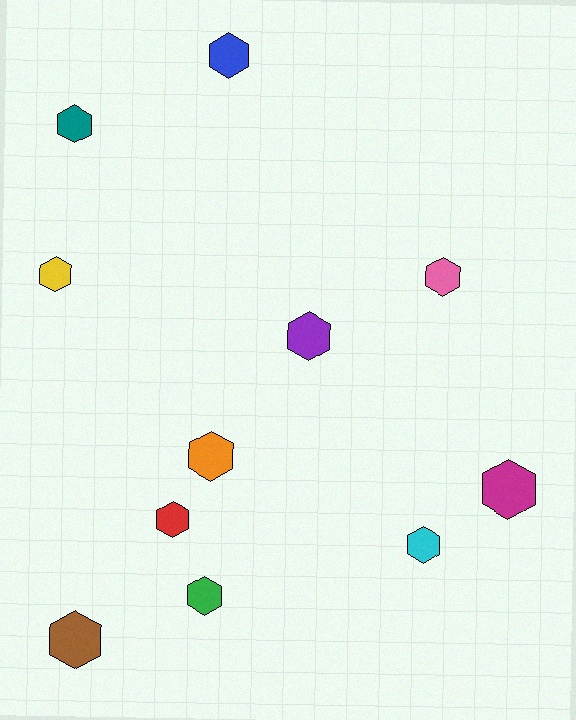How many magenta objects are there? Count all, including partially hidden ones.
There is 1 magenta object.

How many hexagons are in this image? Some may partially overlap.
There are 11 hexagons.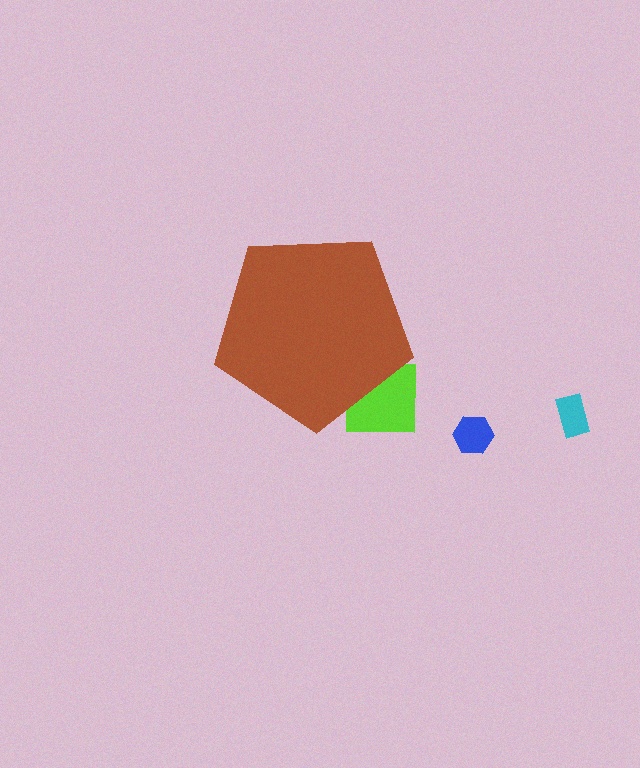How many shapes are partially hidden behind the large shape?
1 shape is partially hidden.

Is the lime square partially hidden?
Yes, the lime square is partially hidden behind the brown pentagon.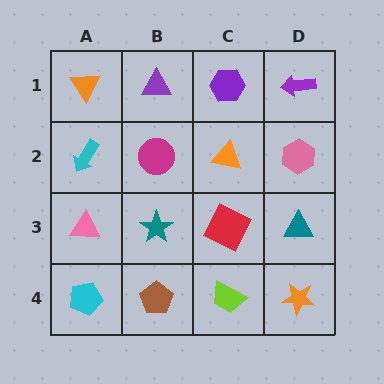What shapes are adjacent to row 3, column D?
A pink hexagon (row 2, column D), an orange star (row 4, column D), a red square (row 3, column C).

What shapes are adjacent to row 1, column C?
An orange triangle (row 2, column C), a purple triangle (row 1, column B), a purple arrow (row 1, column D).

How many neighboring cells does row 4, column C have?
3.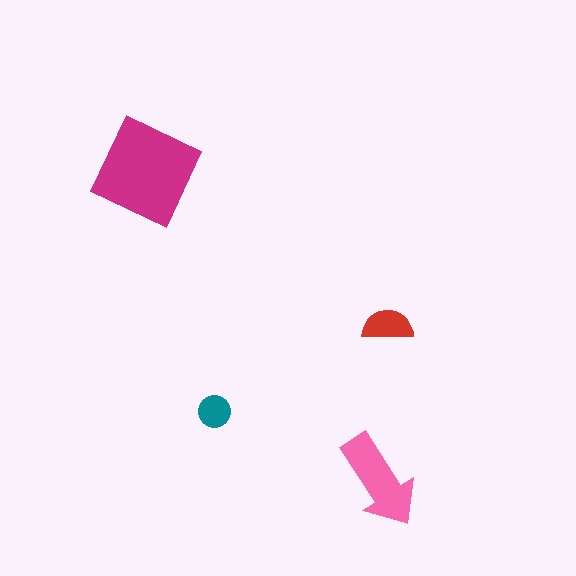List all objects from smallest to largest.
The teal circle, the red semicircle, the pink arrow, the magenta diamond.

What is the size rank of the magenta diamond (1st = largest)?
1st.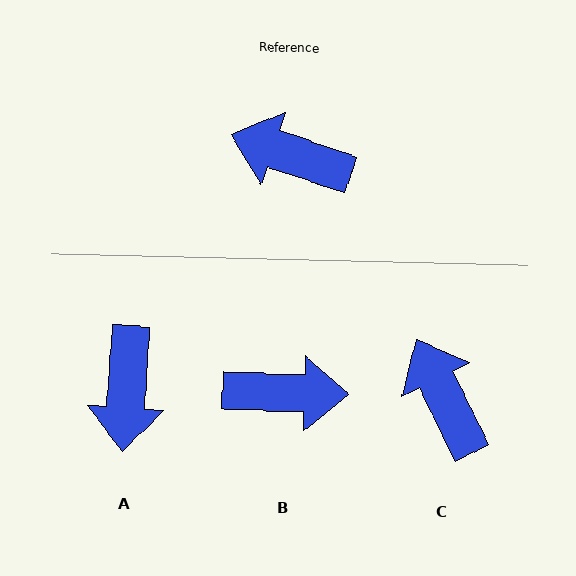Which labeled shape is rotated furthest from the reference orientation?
B, about 163 degrees away.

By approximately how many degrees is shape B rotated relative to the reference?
Approximately 163 degrees clockwise.